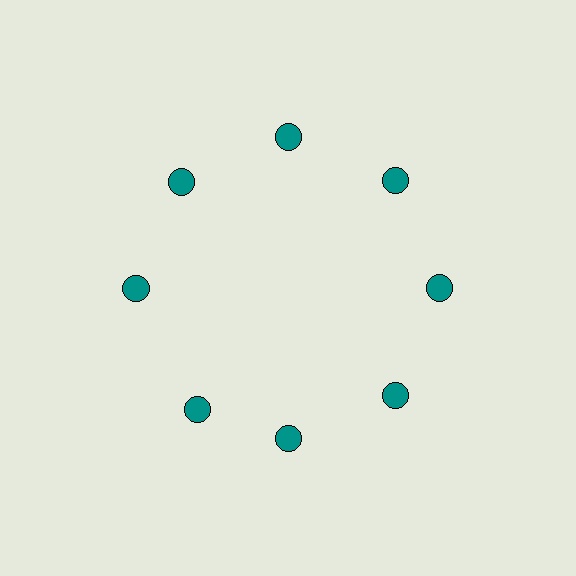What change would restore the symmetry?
The symmetry would be restored by rotating it back into even spacing with its neighbors so that all 8 circles sit at equal angles and equal distance from the center.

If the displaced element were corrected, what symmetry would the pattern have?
It would have 8-fold rotational symmetry — the pattern would map onto itself every 45 degrees.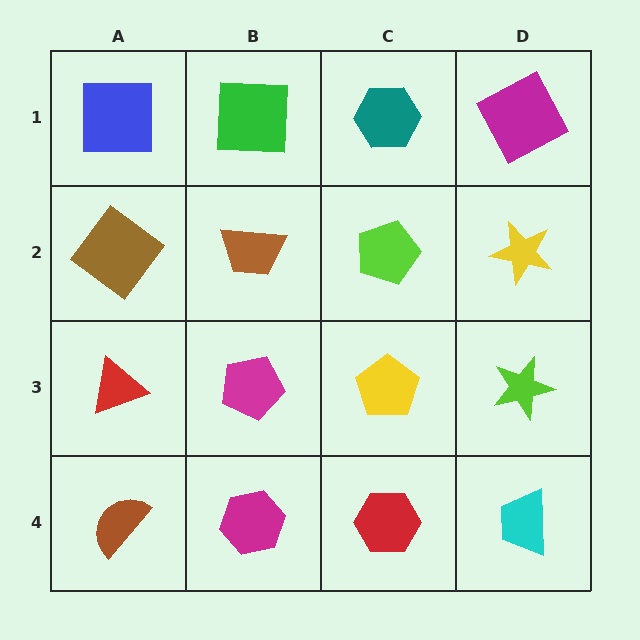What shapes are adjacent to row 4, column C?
A yellow pentagon (row 3, column C), a magenta hexagon (row 4, column B), a cyan trapezoid (row 4, column D).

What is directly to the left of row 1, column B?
A blue square.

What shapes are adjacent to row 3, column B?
A brown trapezoid (row 2, column B), a magenta hexagon (row 4, column B), a red triangle (row 3, column A), a yellow pentagon (row 3, column C).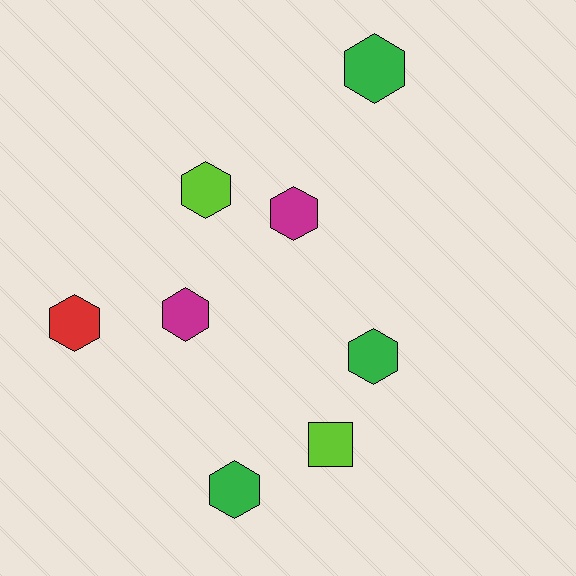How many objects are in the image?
There are 8 objects.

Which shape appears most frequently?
Hexagon, with 7 objects.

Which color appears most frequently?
Green, with 3 objects.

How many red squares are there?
There are no red squares.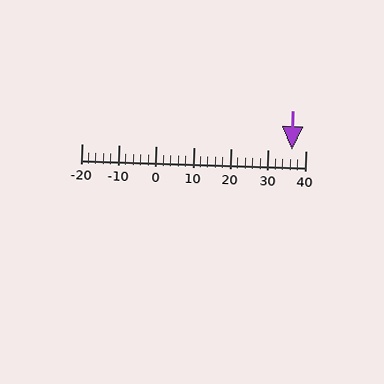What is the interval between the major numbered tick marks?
The major tick marks are spaced 10 units apart.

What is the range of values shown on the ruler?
The ruler shows values from -20 to 40.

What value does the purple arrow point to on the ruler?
The purple arrow points to approximately 36.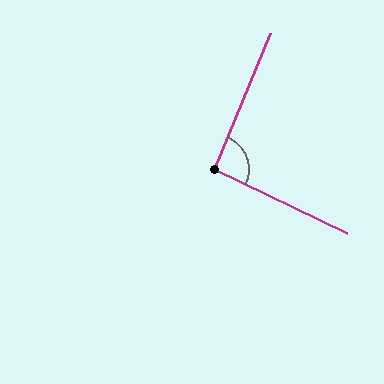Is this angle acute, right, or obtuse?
It is approximately a right angle.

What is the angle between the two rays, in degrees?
Approximately 93 degrees.